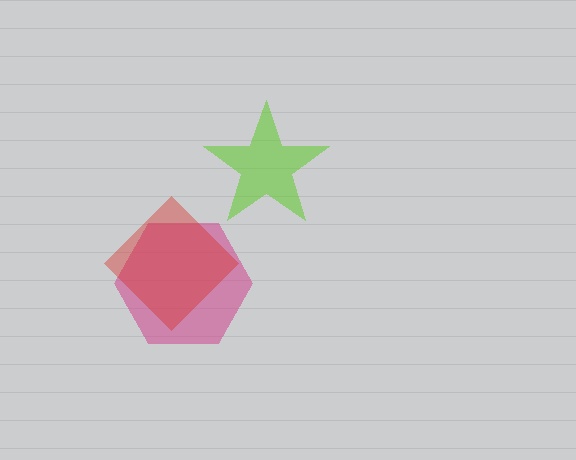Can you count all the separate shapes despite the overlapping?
Yes, there are 3 separate shapes.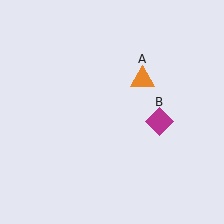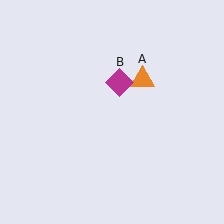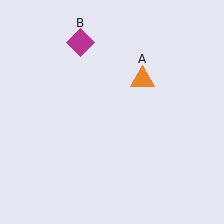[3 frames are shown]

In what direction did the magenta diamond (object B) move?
The magenta diamond (object B) moved up and to the left.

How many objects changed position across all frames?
1 object changed position: magenta diamond (object B).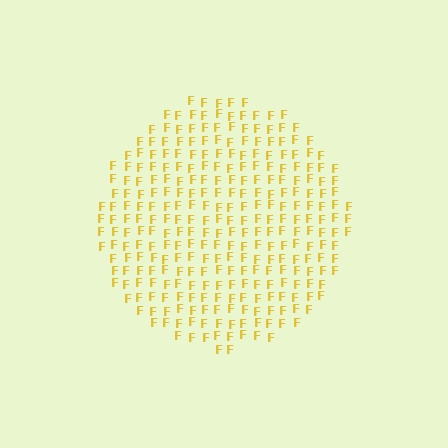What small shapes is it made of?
It is made of small letter F's.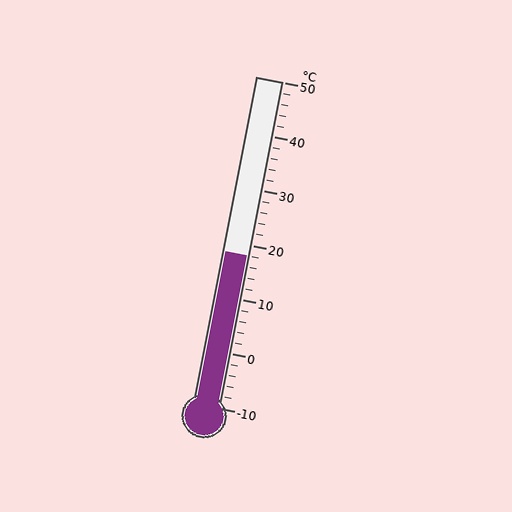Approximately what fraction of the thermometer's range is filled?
The thermometer is filled to approximately 45% of its range.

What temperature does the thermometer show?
The thermometer shows approximately 18°C.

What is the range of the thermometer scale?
The thermometer scale ranges from -10°C to 50°C.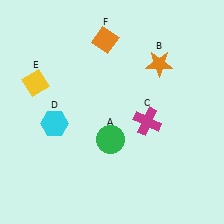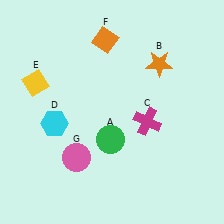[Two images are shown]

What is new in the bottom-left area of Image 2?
A pink circle (G) was added in the bottom-left area of Image 2.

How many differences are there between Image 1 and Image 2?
There is 1 difference between the two images.